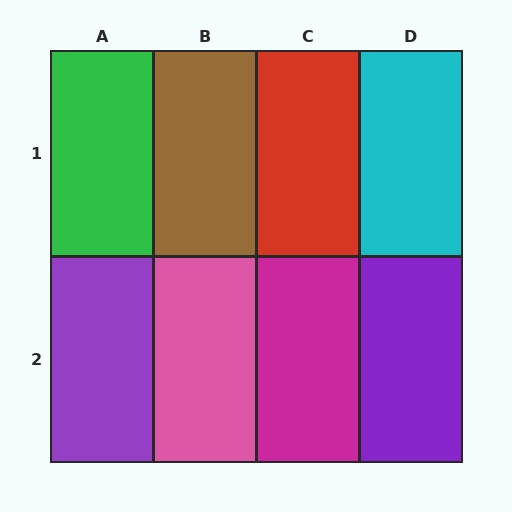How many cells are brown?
1 cell is brown.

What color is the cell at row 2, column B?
Pink.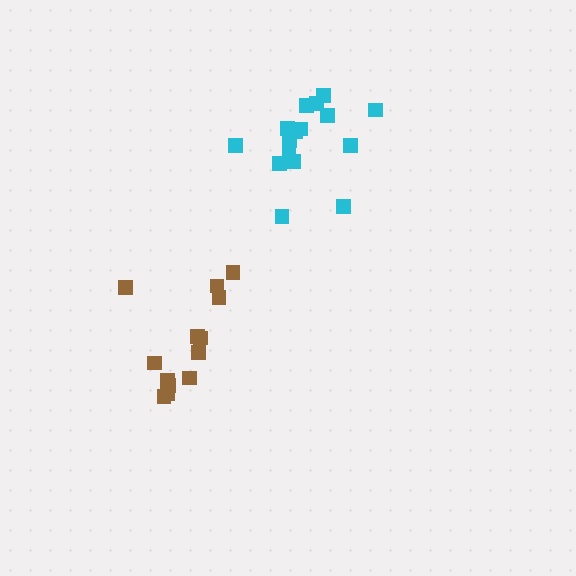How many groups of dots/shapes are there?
There are 2 groups.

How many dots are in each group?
Group 1: 13 dots, Group 2: 17 dots (30 total).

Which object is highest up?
The cyan cluster is topmost.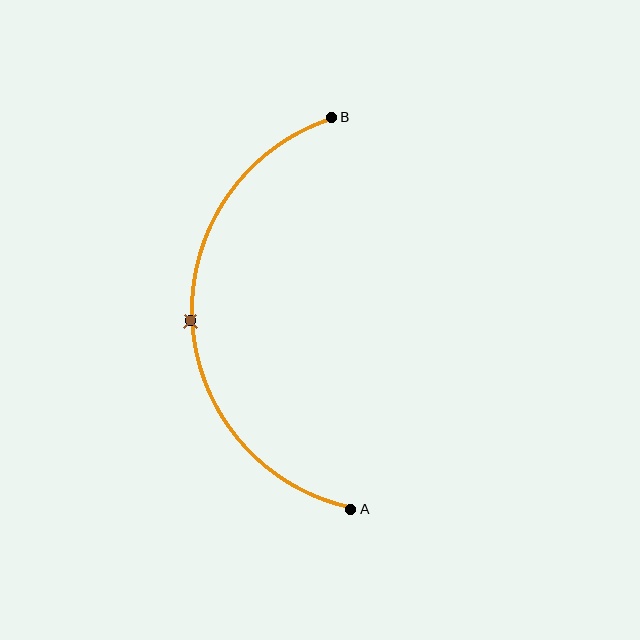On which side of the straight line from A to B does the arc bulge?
The arc bulges to the left of the straight line connecting A and B.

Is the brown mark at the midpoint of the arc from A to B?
Yes. The brown mark lies on the arc at equal arc-length from both A and B — it is the arc midpoint.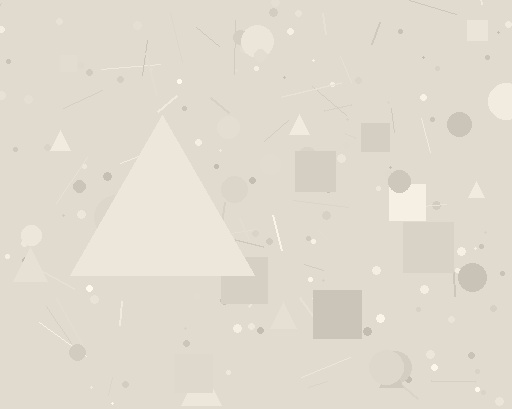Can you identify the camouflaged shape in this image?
The camouflaged shape is a triangle.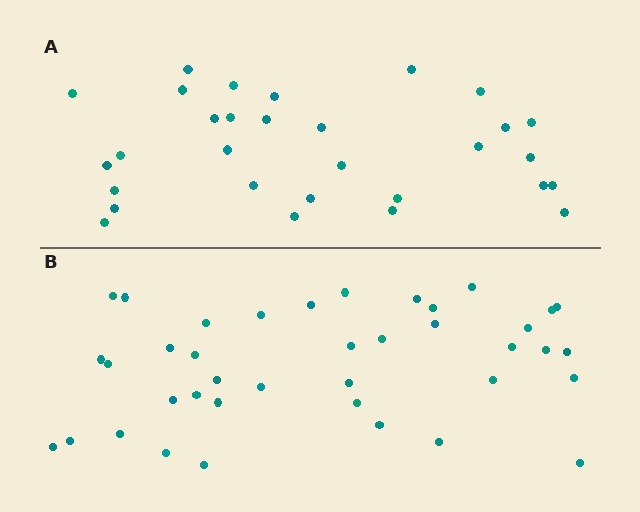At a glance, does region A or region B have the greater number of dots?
Region B (the bottom region) has more dots.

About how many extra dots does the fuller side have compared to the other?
Region B has roughly 8 or so more dots than region A.